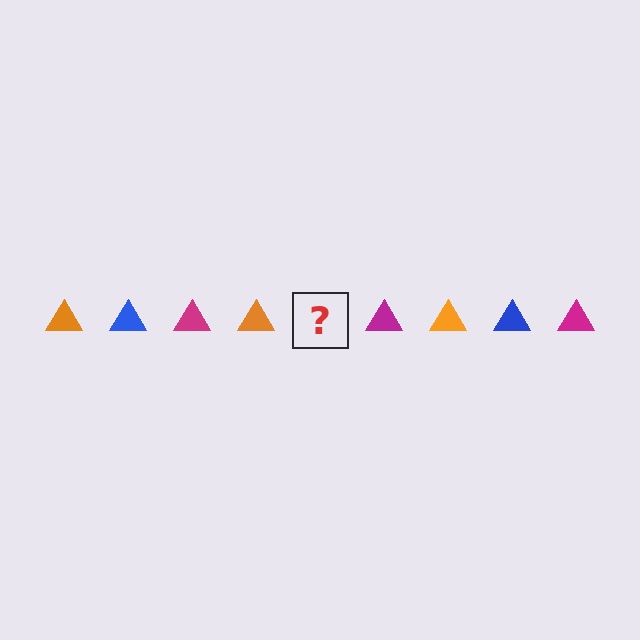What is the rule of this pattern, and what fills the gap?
The rule is that the pattern cycles through orange, blue, magenta triangles. The gap should be filled with a blue triangle.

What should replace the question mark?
The question mark should be replaced with a blue triangle.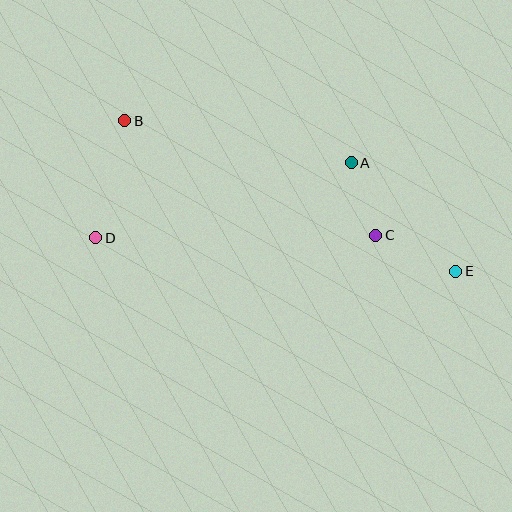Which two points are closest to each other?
Points A and C are closest to each other.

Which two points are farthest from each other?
Points B and E are farthest from each other.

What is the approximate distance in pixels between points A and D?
The distance between A and D is approximately 266 pixels.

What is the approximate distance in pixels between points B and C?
The distance between B and C is approximately 276 pixels.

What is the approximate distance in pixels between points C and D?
The distance between C and D is approximately 280 pixels.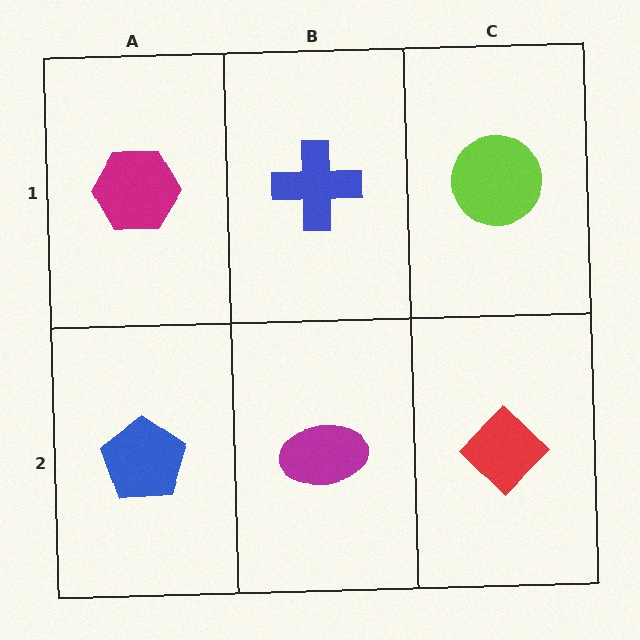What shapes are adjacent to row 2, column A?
A magenta hexagon (row 1, column A), a magenta ellipse (row 2, column B).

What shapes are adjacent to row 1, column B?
A magenta ellipse (row 2, column B), a magenta hexagon (row 1, column A), a lime circle (row 1, column C).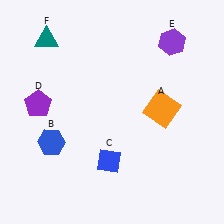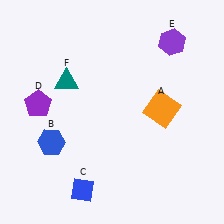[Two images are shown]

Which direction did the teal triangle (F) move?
The teal triangle (F) moved down.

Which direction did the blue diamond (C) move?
The blue diamond (C) moved down.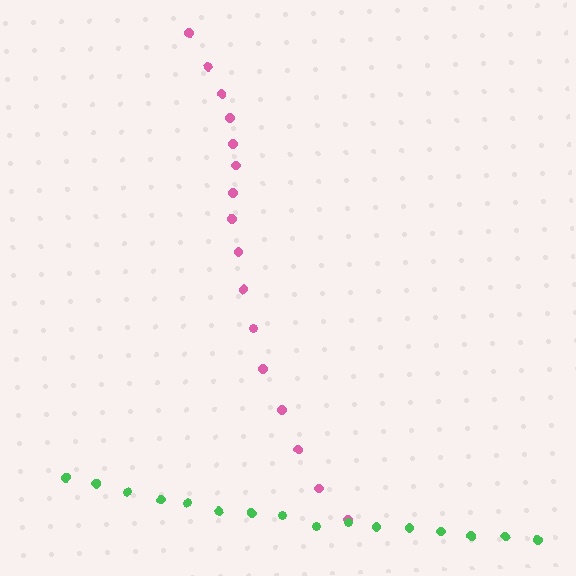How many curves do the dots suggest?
There are 2 distinct paths.